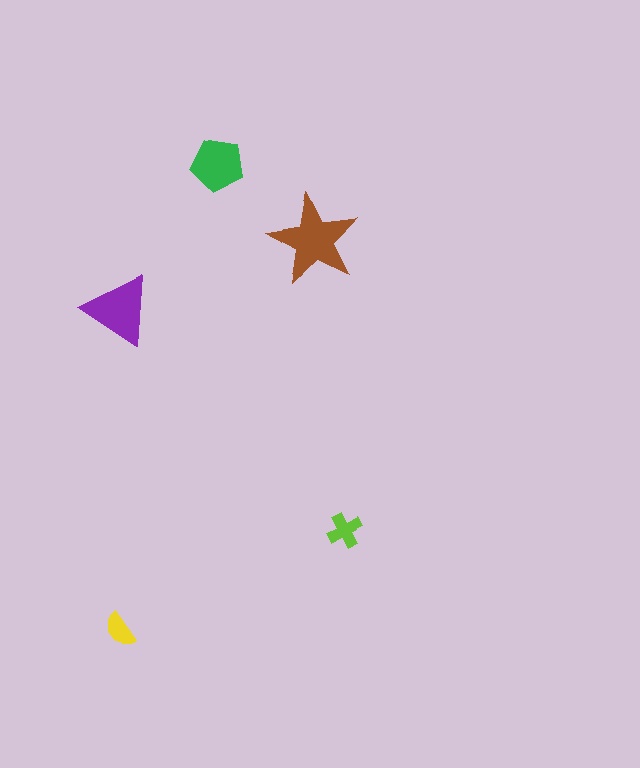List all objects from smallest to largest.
The yellow semicircle, the lime cross, the green pentagon, the purple triangle, the brown star.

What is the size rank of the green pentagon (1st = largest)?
3rd.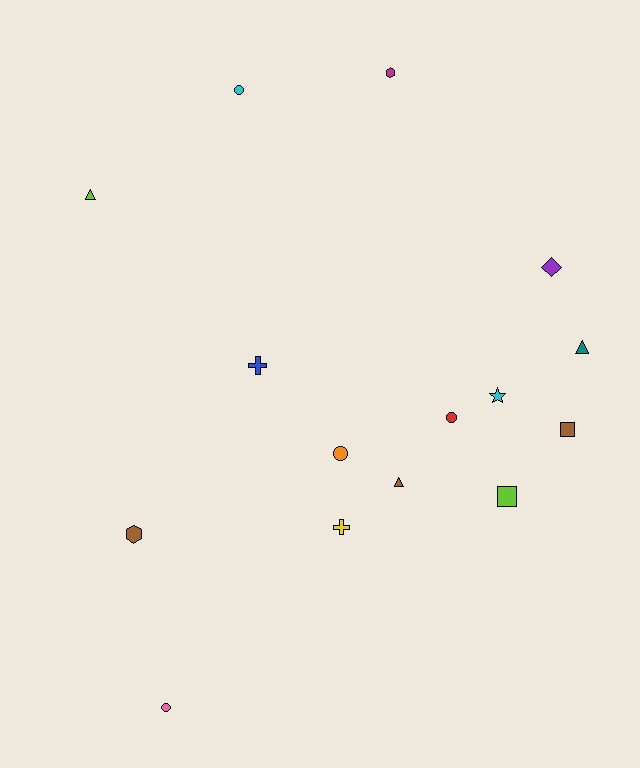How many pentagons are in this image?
There are no pentagons.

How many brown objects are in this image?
There are 3 brown objects.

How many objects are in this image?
There are 15 objects.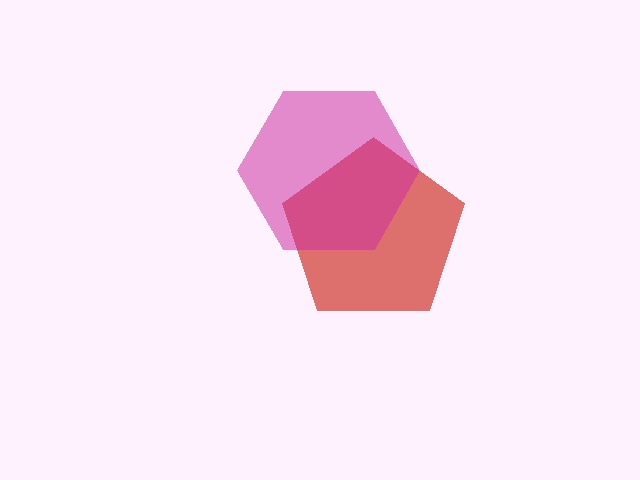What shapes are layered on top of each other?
The layered shapes are: a red pentagon, a magenta hexagon.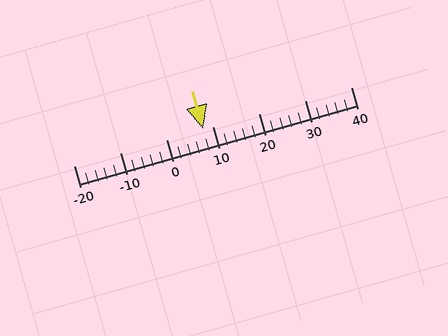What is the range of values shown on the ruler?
The ruler shows values from -20 to 40.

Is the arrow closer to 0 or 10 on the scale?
The arrow is closer to 10.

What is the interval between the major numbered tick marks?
The major tick marks are spaced 10 units apart.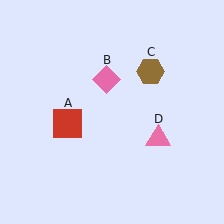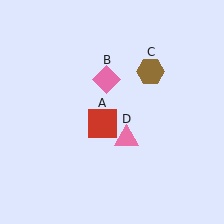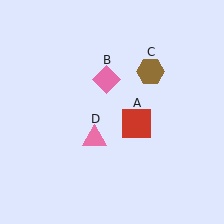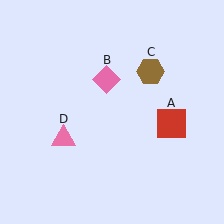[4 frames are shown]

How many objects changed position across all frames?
2 objects changed position: red square (object A), pink triangle (object D).